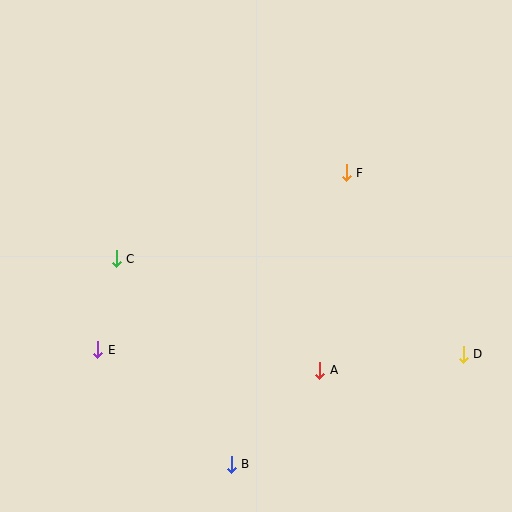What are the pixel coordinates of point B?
Point B is at (231, 464).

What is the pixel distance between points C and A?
The distance between C and A is 232 pixels.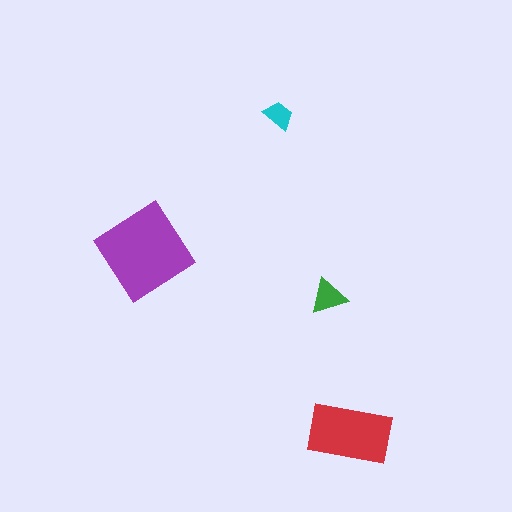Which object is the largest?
The purple diamond.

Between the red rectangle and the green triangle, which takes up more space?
The red rectangle.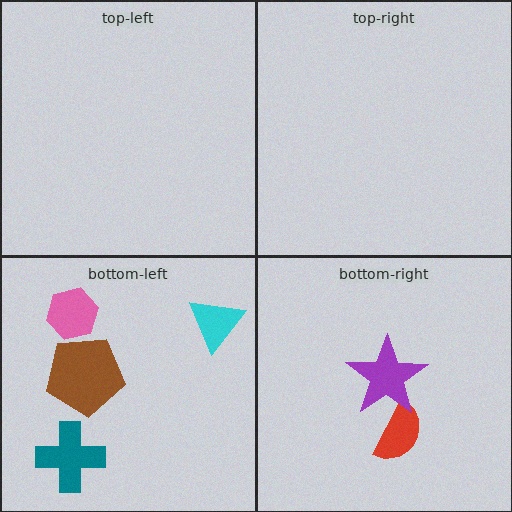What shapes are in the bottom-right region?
The red semicircle, the purple star.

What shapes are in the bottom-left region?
The brown pentagon, the cyan triangle, the teal cross, the pink hexagon.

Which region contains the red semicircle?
The bottom-right region.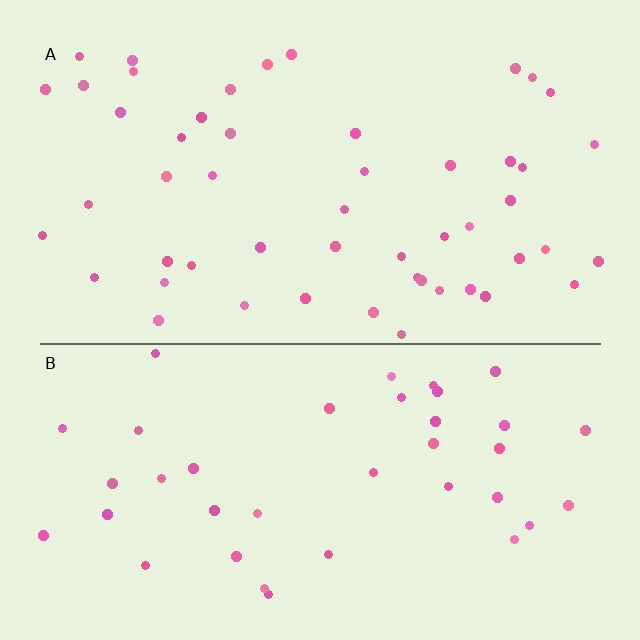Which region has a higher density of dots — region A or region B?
A (the top).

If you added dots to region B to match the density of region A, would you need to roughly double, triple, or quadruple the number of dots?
Approximately double.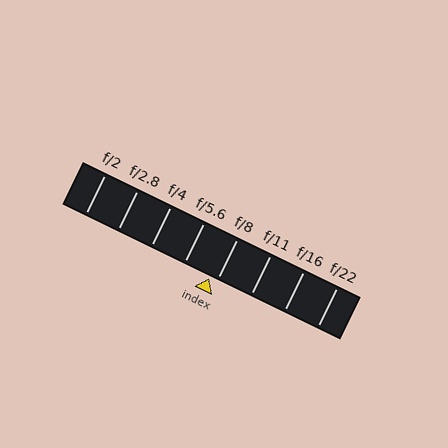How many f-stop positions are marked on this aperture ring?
There are 8 f-stop positions marked.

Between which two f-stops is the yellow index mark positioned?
The index mark is between f/5.6 and f/8.